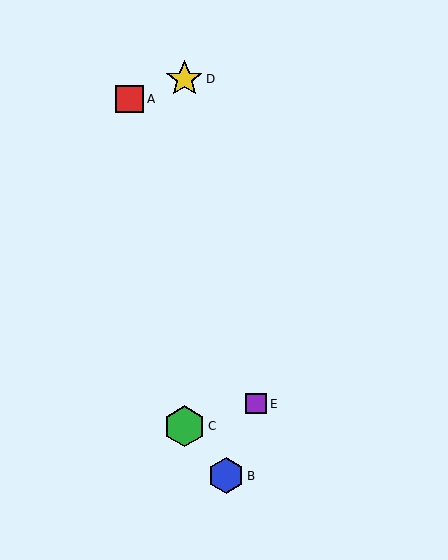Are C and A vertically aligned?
No, C is at x≈184 and A is at x≈130.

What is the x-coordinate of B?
Object B is at x≈226.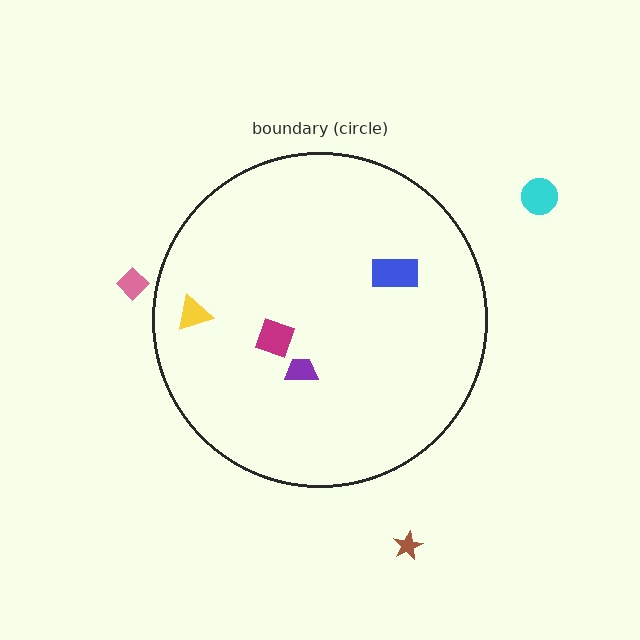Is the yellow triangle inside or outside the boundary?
Inside.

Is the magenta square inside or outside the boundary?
Inside.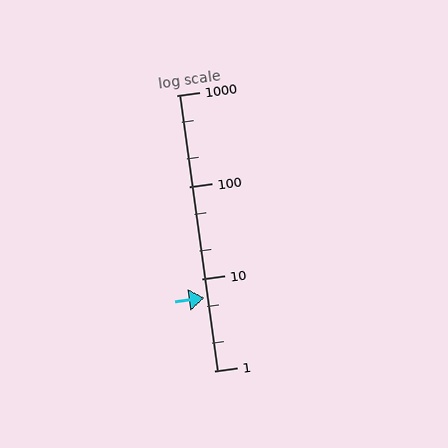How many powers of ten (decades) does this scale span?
The scale spans 3 decades, from 1 to 1000.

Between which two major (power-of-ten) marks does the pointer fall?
The pointer is between 1 and 10.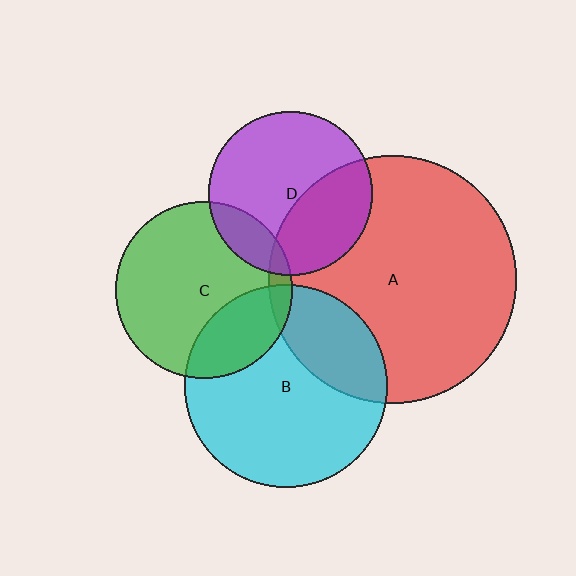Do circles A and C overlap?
Yes.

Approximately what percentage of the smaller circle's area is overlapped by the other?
Approximately 5%.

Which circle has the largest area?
Circle A (red).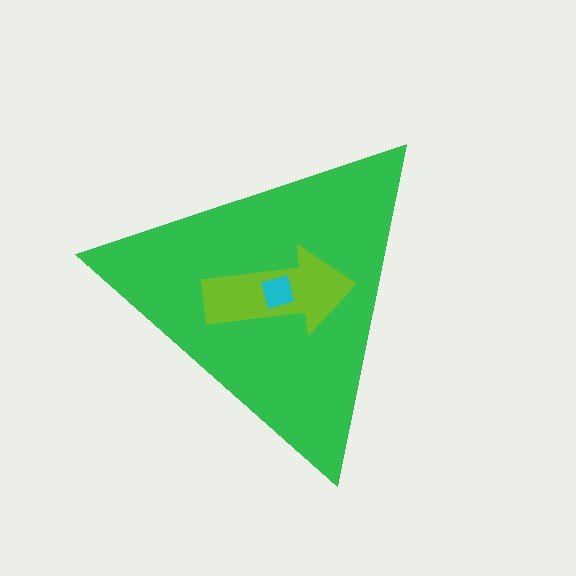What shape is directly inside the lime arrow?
The cyan square.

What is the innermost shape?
The cyan square.